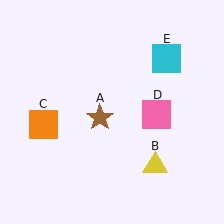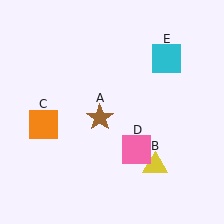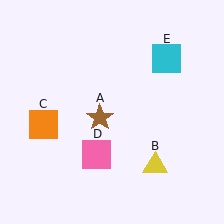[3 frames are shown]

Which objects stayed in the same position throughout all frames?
Brown star (object A) and yellow triangle (object B) and orange square (object C) and cyan square (object E) remained stationary.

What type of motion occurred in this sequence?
The pink square (object D) rotated clockwise around the center of the scene.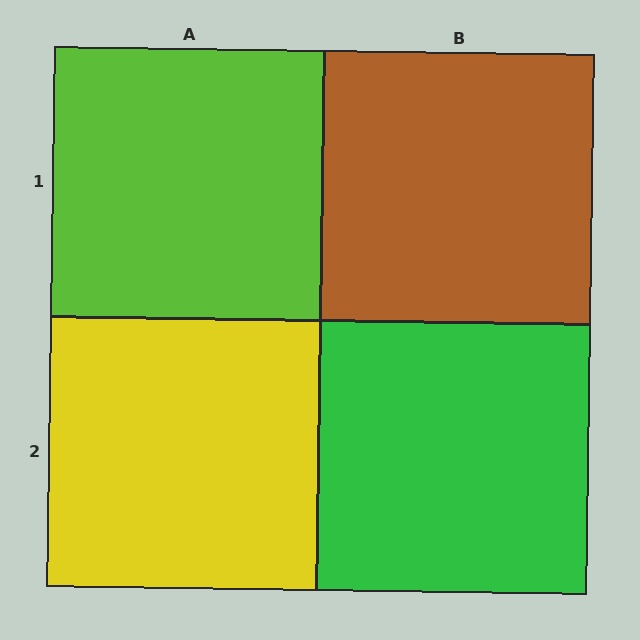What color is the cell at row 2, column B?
Green.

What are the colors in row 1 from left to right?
Lime, brown.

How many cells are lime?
1 cell is lime.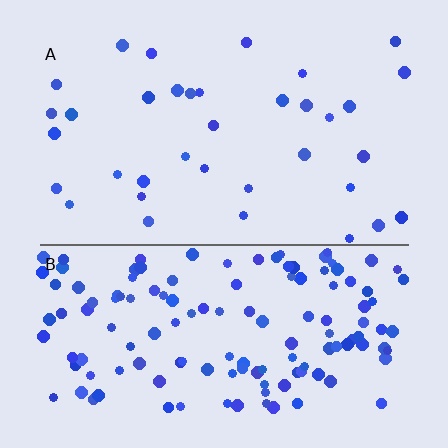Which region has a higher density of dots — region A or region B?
B (the bottom).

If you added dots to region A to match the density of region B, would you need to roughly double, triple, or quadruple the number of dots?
Approximately quadruple.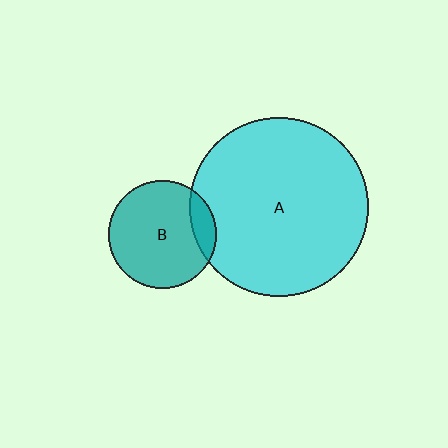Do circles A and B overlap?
Yes.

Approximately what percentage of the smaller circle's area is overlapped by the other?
Approximately 15%.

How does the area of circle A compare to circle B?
Approximately 2.8 times.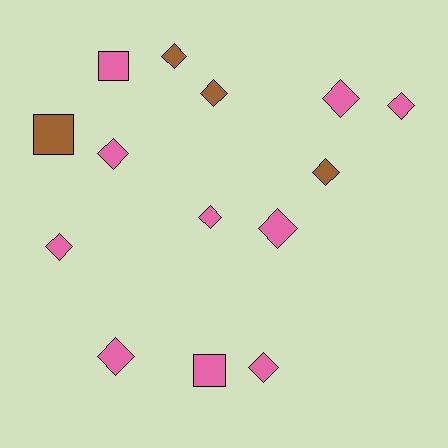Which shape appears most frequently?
Diamond, with 11 objects.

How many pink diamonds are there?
There are 8 pink diamonds.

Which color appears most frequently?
Pink, with 10 objects.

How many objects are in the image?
There are 14 objects.